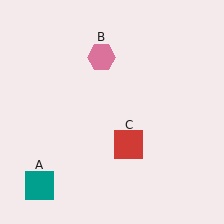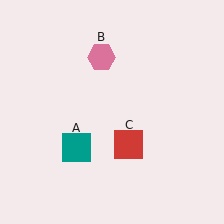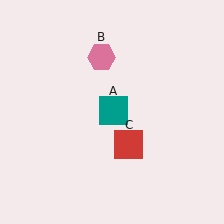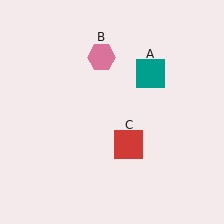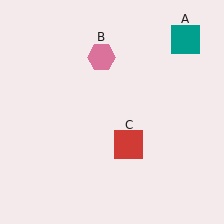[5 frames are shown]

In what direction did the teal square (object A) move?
The teal square (object A) moved up and to the right.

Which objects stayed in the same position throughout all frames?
Pink hexagon (object B) and red square (object C) remained stationary.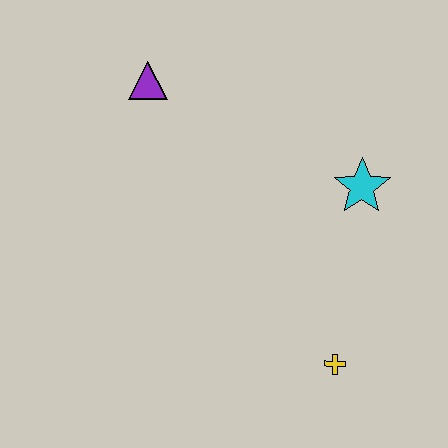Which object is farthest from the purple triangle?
The yellow cross is farthest from the purple triangle.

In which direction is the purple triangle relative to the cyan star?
The purple triangle is to the left of the cyan star.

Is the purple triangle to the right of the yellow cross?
No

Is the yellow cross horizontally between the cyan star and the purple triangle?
Yes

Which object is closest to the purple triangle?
The cyan star is closest to the purple triangle.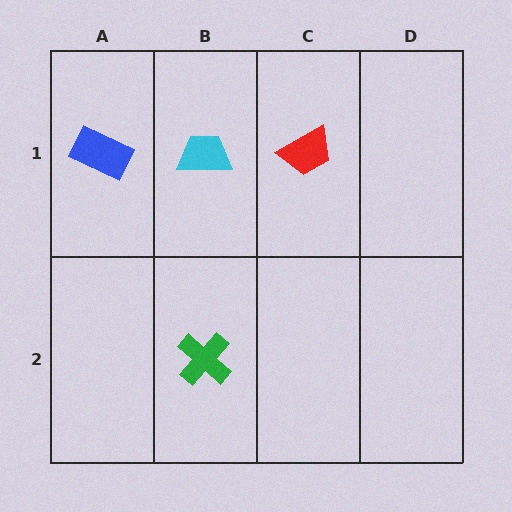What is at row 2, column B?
A green cross.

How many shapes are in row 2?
1 shape.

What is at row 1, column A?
A blue rectangle.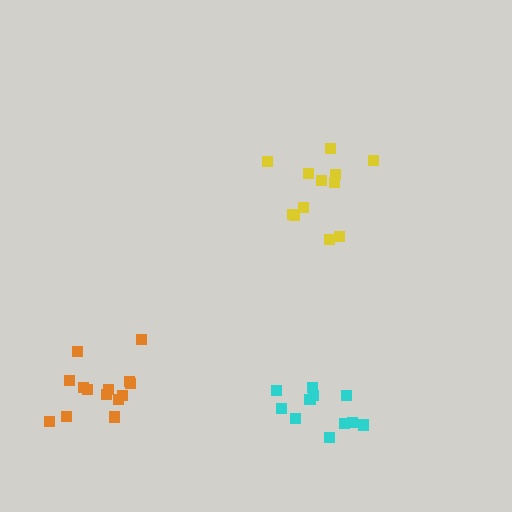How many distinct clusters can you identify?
There are 3 distinct clusters.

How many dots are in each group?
Group 1: 11 dots, Group 2: 14 dots, Group 3: 12 dots (37 total).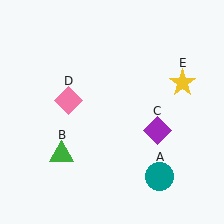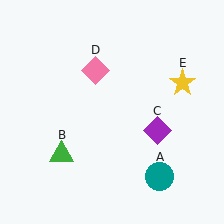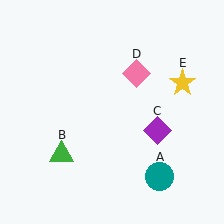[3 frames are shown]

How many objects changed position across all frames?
1 object changed position: pink diamond (object D).